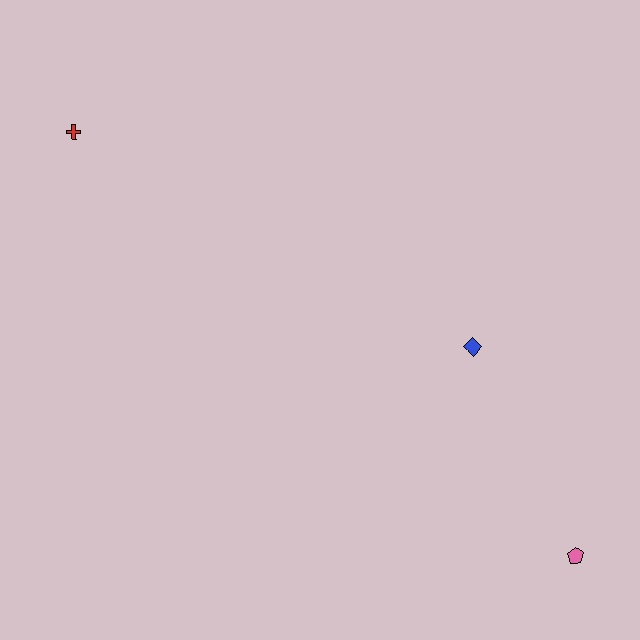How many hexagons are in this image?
There are no hexagons.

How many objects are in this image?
There are 3 objects.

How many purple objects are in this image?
There are no purple objects.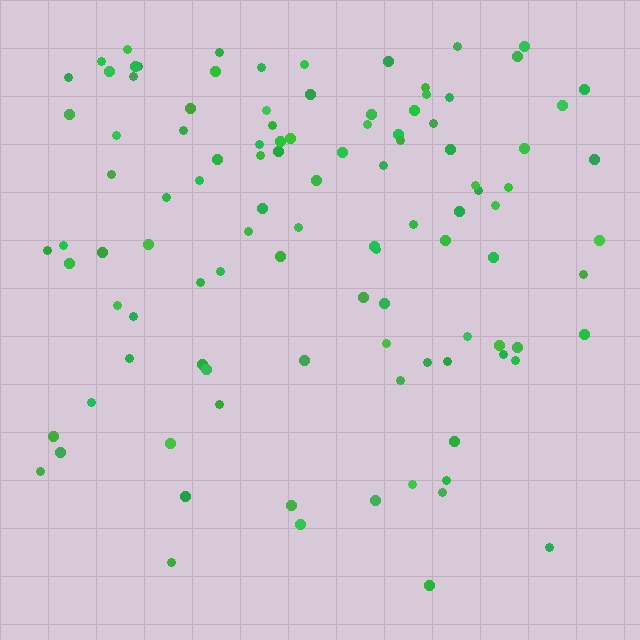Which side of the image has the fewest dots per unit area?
The bottom.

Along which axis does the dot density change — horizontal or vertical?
Vertical.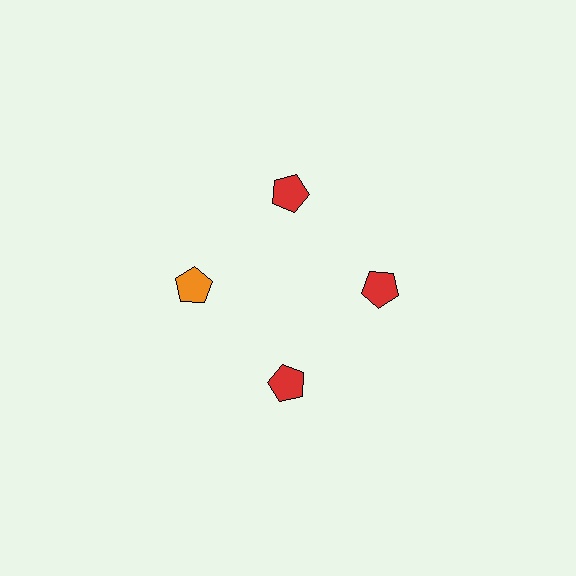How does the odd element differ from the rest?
It has a different color: orange instead of red.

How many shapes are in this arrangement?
There are 4 shapes arranged in a ring pattern.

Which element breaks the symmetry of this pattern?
The orange pentagon at roughly the 9 o'clock position breaks the symmetry. All other shapes are red pentagons.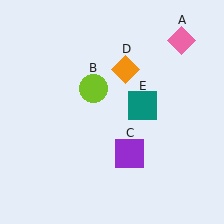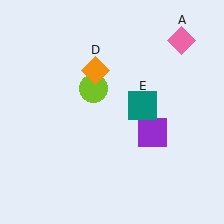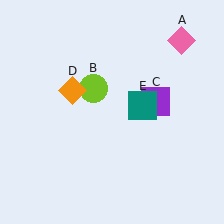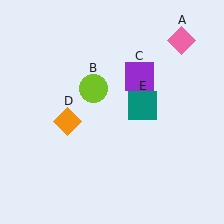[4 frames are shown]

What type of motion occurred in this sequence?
The purple square (object C), orange diamond (object D) rotated counterclockwise around the center of the scene.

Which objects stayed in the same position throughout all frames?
Pink diamond (object A) and lime circle (object B) and teal square (object E) remained stationary.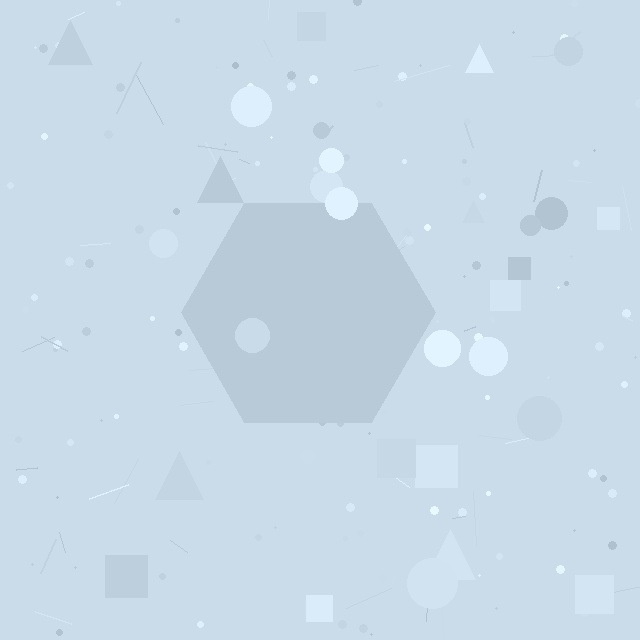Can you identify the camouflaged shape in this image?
The camouflaged shape is a hexagon.